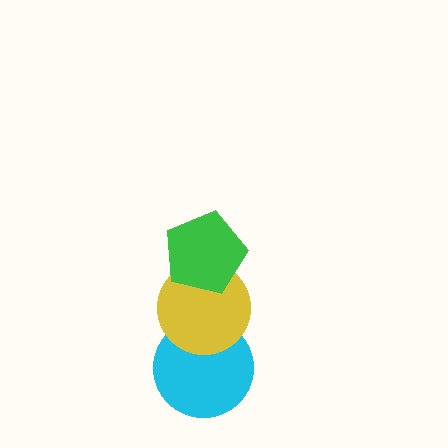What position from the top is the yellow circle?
The yellow circle is 2nd from the top.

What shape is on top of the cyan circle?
The yellow circle is on top of the cyan circle.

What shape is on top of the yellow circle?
The green pentagon is on top of the yellow circle.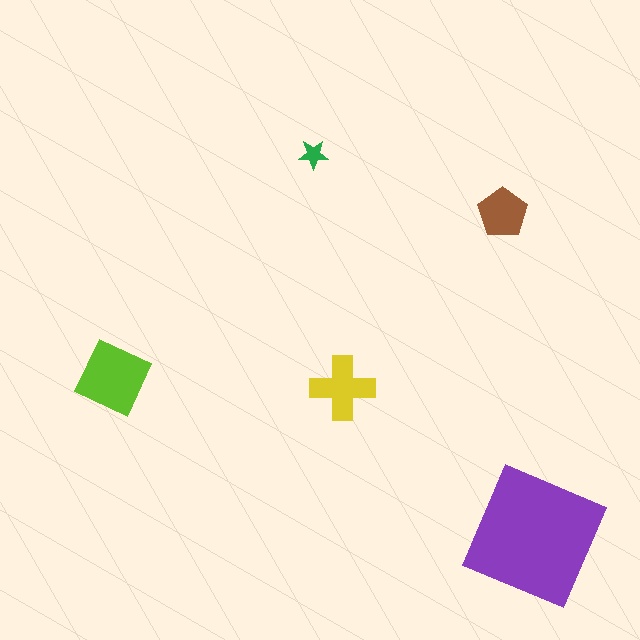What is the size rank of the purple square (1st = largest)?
1st.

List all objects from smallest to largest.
The green star, the brown pentagon, the yellow cross, the lime diamond, the purple square.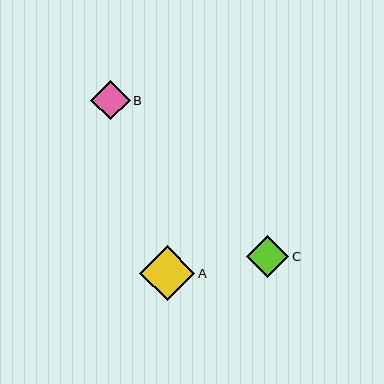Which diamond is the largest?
Diamond A is the largest with a size of approximately 55 pixels.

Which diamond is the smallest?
Diamond B is the smallest with a size of approximately 40 pixels.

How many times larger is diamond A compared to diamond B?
Diamond A is approximately 1.4 times the size of diamond B.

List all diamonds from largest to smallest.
From largest to smallest: A, C, B.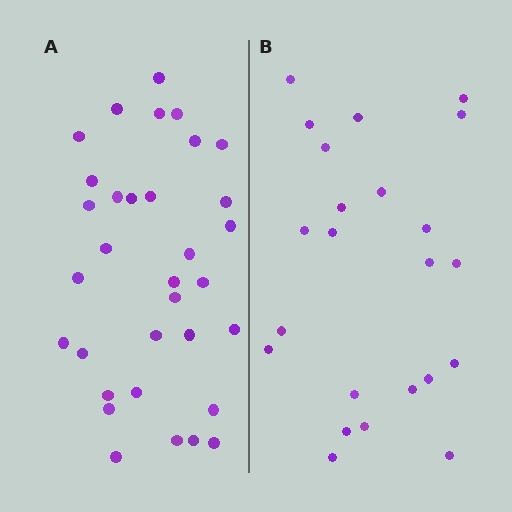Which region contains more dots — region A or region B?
Region A (the left region) has more dots.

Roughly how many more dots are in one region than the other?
Region A has roughly 10 or so more dots than region B.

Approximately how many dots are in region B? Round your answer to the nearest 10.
About 20 dots. (The exact count is 23, which rounds to 20.)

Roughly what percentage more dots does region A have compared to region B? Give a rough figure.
About 45% more.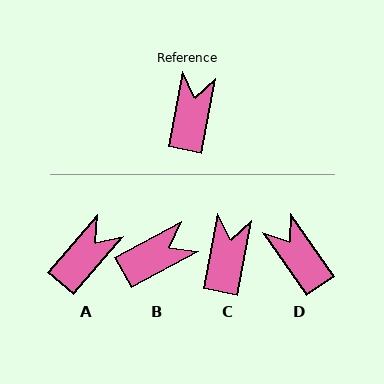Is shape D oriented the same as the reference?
No, it is off by about 45 degrees.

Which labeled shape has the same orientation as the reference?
C.